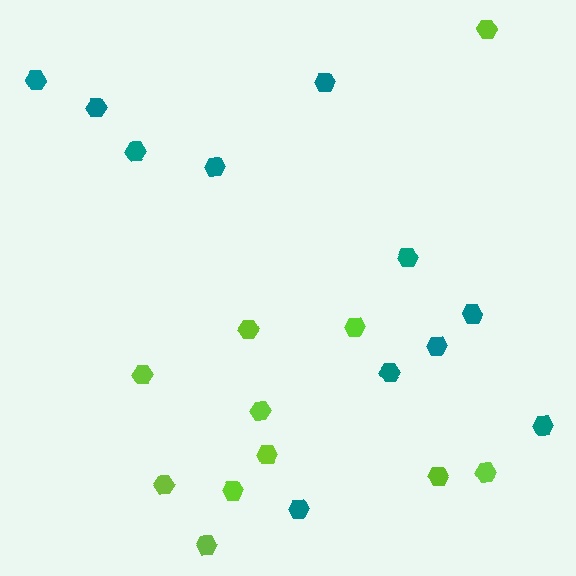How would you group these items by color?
There are 2 groups: one group of teal hexagons (11) and one group of lime hexagons (11).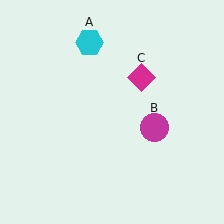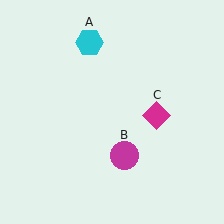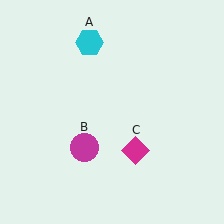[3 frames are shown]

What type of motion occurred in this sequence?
The magenta circle (object B), magenta diamond (object C) rotated clockwise around the center of the scene.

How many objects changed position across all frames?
2 objects changed position: magenta circle (object B), magenta diamond (object C).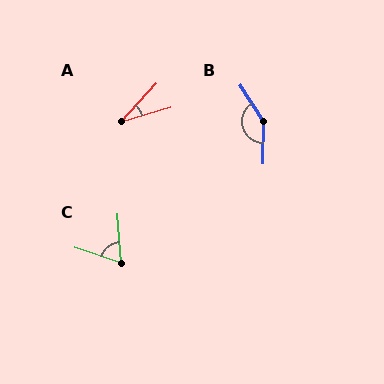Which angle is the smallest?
A, at approximately 31 degrees.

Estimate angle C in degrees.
Approximately 67 degrees.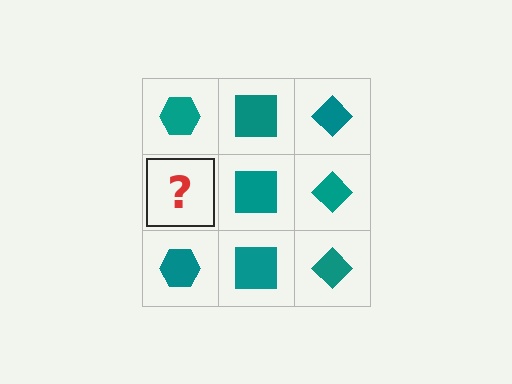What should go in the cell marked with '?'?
The missing cell should contain a teal hexagon.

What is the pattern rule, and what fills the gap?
The rule is that each column has a consistent shape. The gap should be filled with a teal hexagon.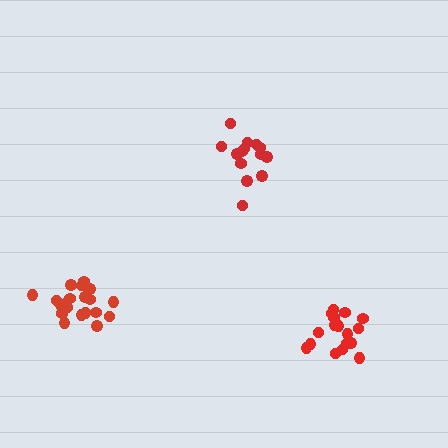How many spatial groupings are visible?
There are 3 spatial groupings.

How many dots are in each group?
Group 1: 14 dots, Group 2: 20 dots, Group 3: 17 dots (51 total).